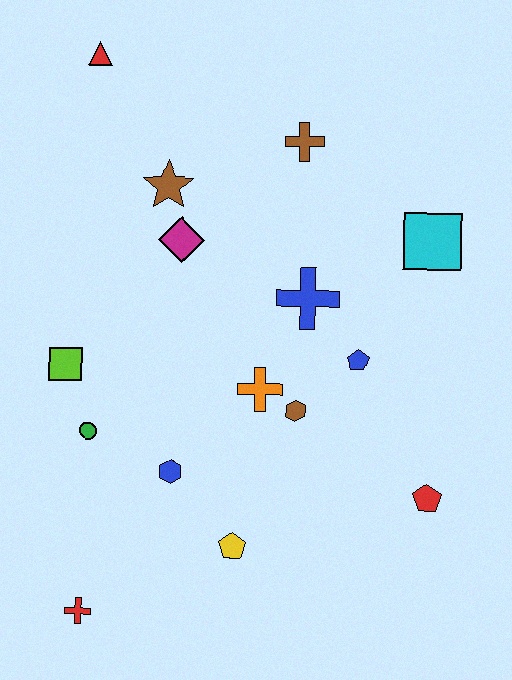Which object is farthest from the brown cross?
The red cross is farthest from the brown cross.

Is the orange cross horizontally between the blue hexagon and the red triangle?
No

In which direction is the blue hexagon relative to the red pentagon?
The blue hexagon is to the left of the red pentagon.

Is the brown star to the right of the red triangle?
Yes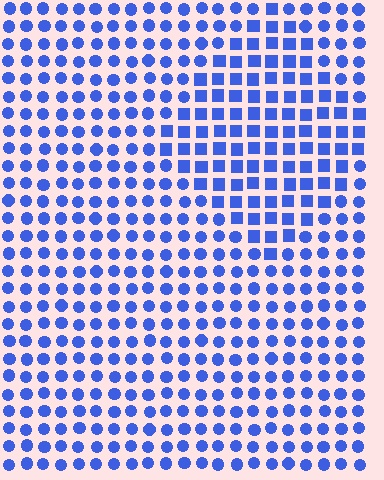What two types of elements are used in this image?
The image uses squares inside the diamond region and circles outside it.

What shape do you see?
I see a diamond.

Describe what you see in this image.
The image is filled with small blue elements arranged in a uniform grid. A diamond-shaped region contains squares, while the surrounding area contains circles. The boundary is defined purely by the change in element shape.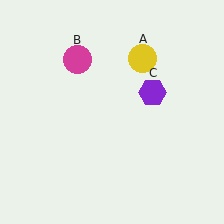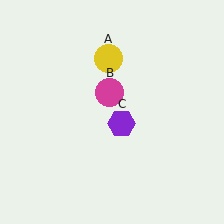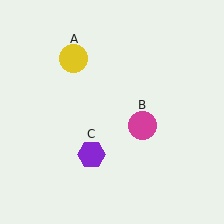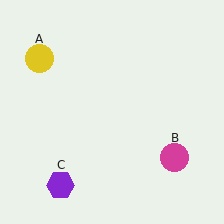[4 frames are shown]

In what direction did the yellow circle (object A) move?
The yellow circle (object A) moved left.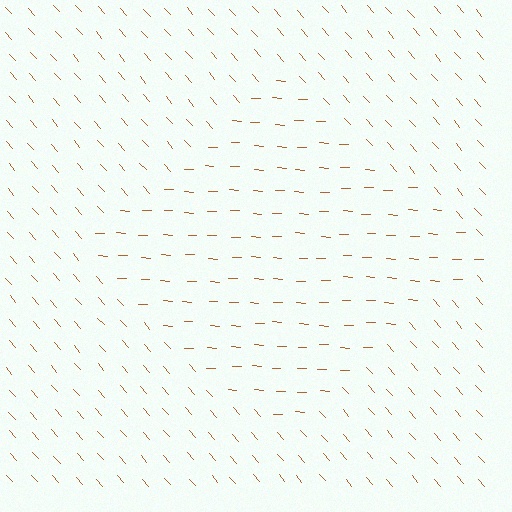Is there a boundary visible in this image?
Yes, there is a texture boundary formed by a change in line orientation.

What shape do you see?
I see a diamond.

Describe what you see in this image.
The image is filled with small brown line segments. A diamond region in the image has lines oriented differently from the surrounding lines, creating a visible texture boundary.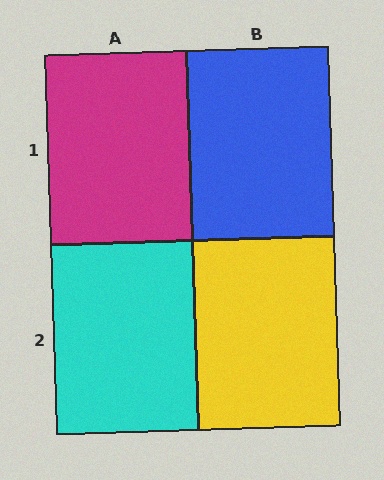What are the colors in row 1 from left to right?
Magenta, blue.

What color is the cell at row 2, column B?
Yellow.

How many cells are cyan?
1 cell is cyan.